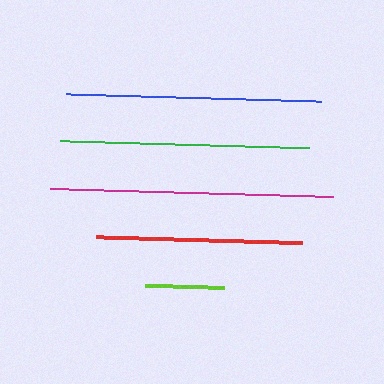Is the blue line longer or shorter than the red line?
The blue line is longer than the red line.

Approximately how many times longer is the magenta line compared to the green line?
The magenta line is approximately 1.1 times the length of the green line.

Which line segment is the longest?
The magenta line is the longest at approximately 284 pixels.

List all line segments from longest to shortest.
From longest to shortest: magenta, blue, green, red, lime.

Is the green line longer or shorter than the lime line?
The green line is longer than the lime line.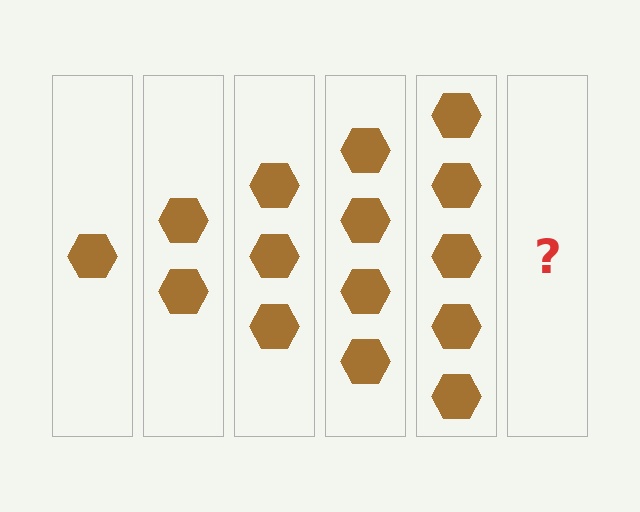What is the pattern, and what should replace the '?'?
The pattern is that each step adds one more hexagon. The '?' should be 6 hexagons.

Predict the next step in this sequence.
The next step is 6 hexagons.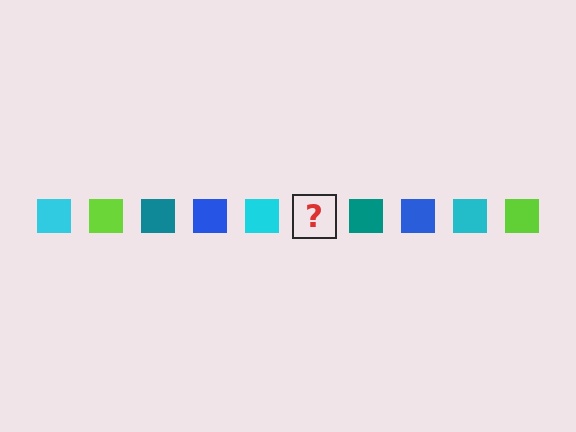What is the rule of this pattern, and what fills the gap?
The rule is that the pattern cycles through cyan, lime, teal, blue squares. The gap should be filled with a lime square.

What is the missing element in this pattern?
The missing element is a lime square.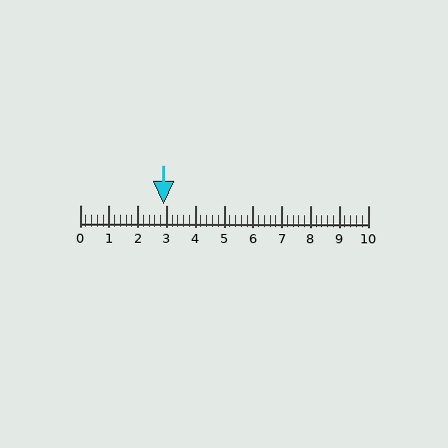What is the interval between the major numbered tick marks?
The major tick marks are spaced 1 units apart.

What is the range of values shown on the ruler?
The ruler shows values from 0 to 10.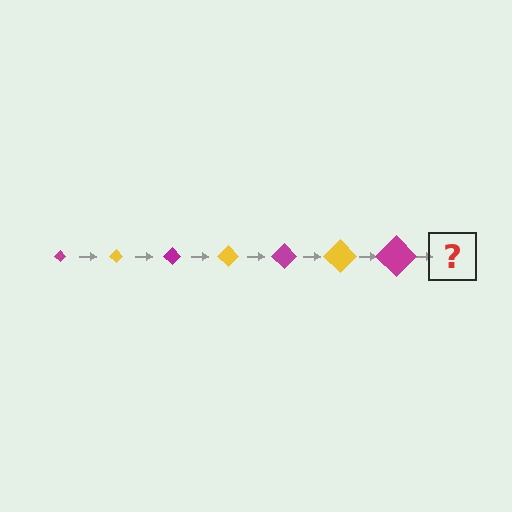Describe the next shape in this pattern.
It should be a yellow diamond, larger than the previous one.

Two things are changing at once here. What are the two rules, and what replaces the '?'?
The two rules are that the diamond grows larger each step and the color cycles through magenta and yellow. The '?' should be a yellow diamond, larger than the previous one.